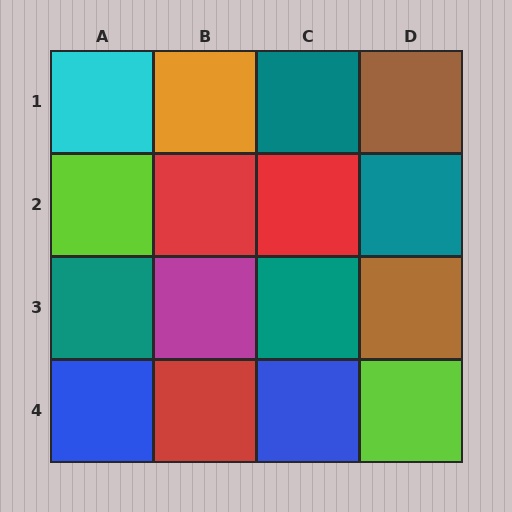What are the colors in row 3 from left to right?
Teal, magenta, teal, brown.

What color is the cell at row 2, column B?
Red.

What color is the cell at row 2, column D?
Teal.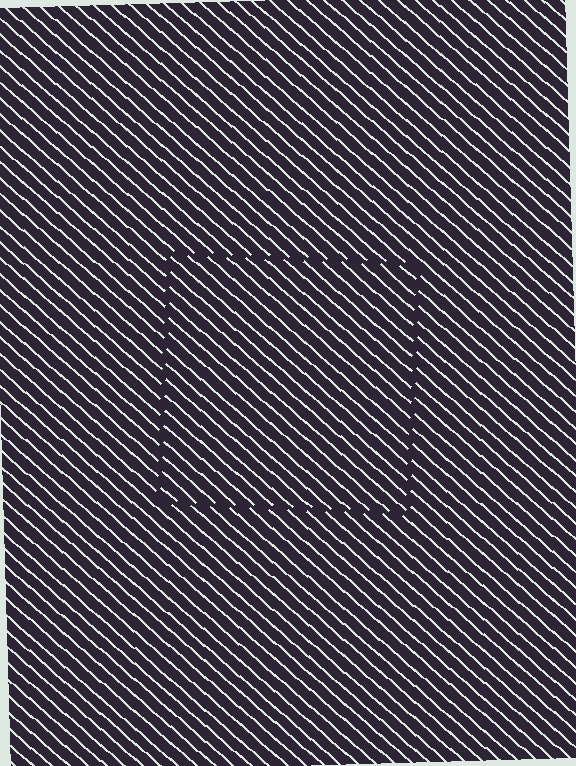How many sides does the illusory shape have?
4 sides — the line-ends trace a square.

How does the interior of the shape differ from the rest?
The interior of the shape contains the same grating, shifted by half a period — the contour is defined by the phase discontinuity where line-ends from the inner and outer gratings abut.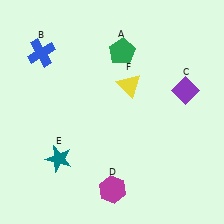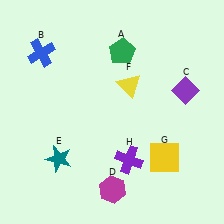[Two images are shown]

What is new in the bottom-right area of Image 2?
A purple cross (H) was added in the bottom-right area of Image 2.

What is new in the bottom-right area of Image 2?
A yellow square (G) was added in the bottom-right area of Image 2.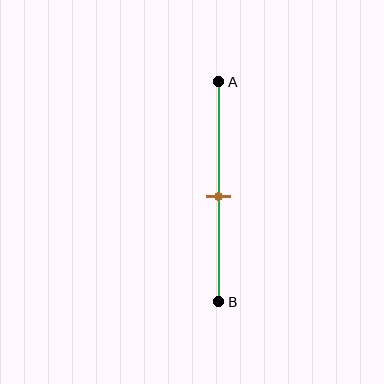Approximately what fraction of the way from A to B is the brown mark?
The brown mark is approximately 50% of the way from A to B.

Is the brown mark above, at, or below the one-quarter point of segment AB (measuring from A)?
The brown mark is below the one-quarter point of segment AB.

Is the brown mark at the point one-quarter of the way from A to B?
No, the mark is at about 50% from A, not at the 25% one-quarter point.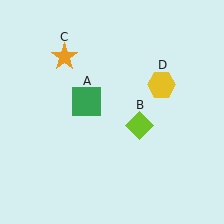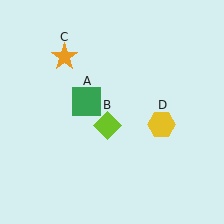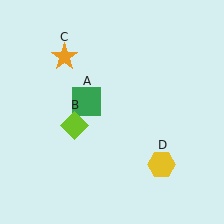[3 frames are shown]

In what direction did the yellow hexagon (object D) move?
The yellow hexagon (object D) moved down.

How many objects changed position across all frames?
2 objects changed position: lime diamond (object B), yellow hexagon (object D).